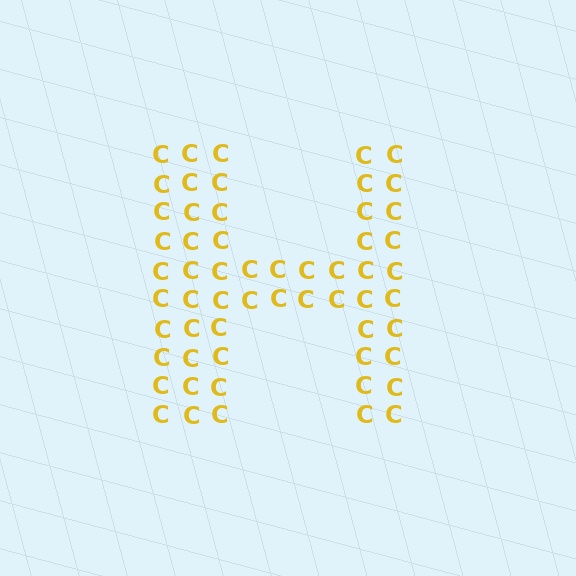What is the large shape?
The large shape is the letter H.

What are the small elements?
The small elements are letter C's.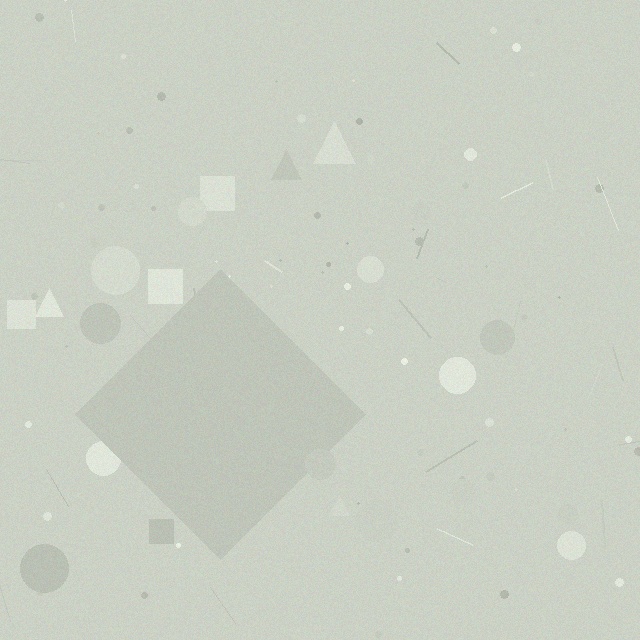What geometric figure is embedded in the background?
A diamond is embedded in the background.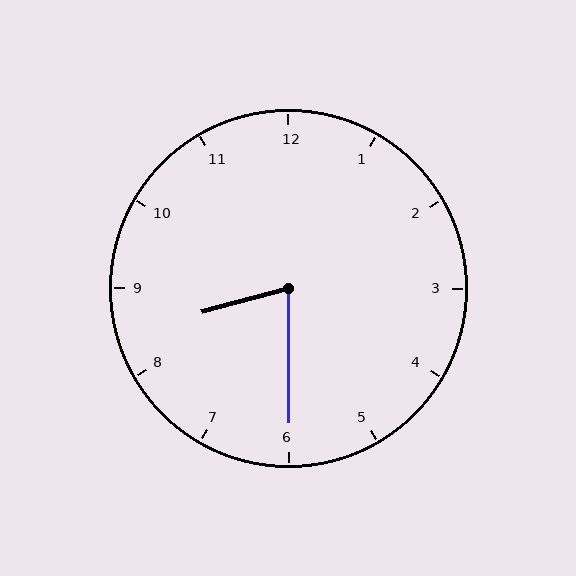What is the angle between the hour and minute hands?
Approximately 75 degrees.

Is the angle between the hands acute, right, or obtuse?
It is acute.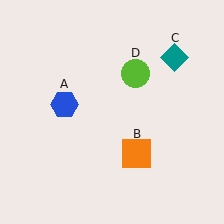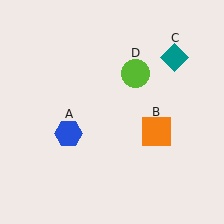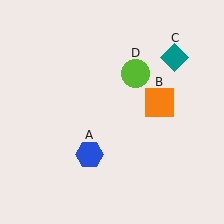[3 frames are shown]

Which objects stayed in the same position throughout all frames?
Teal diamond (object C) and lime circle (object D) remained stationary.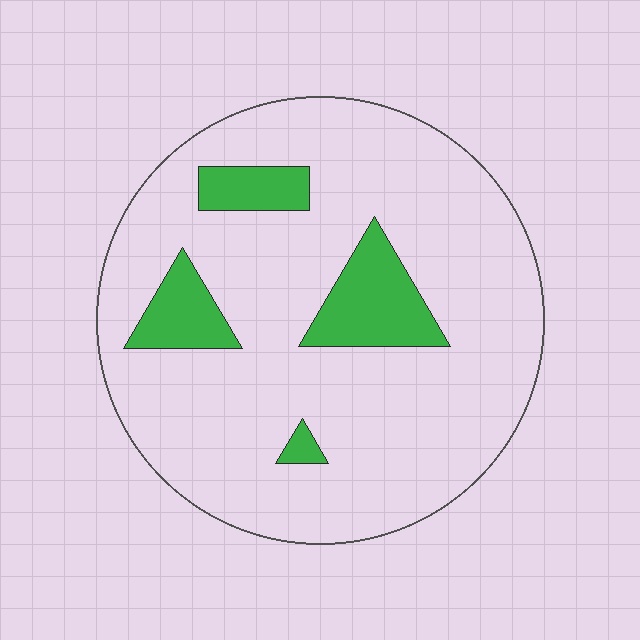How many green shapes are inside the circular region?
4.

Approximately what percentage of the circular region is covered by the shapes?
Approximately 15%.